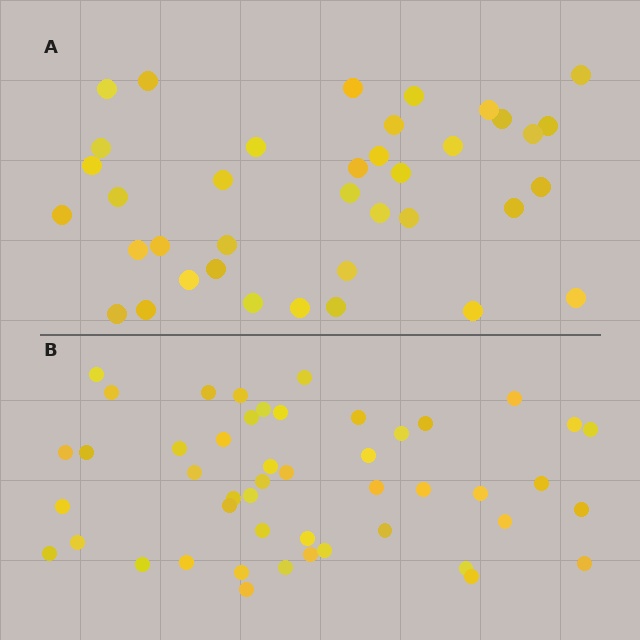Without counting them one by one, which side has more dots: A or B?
Region B (the bottom region) has more dots.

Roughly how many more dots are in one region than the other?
Region B has roughly 10 or so more dots than region A.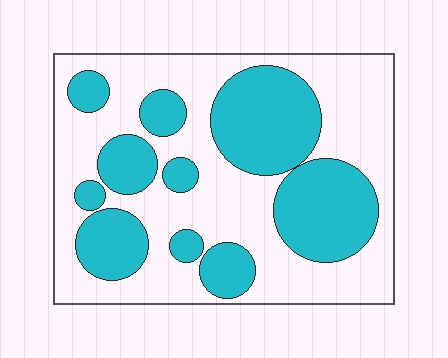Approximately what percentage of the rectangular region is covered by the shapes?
Approximately 40%.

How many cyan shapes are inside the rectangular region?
10.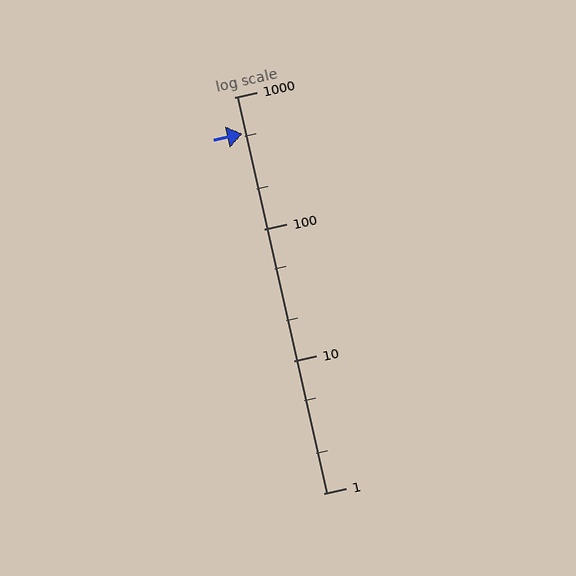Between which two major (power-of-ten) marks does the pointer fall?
The pointer is between 100 and 1000.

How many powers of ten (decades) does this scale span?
The scale spans 3 decades, from 1 to 1000.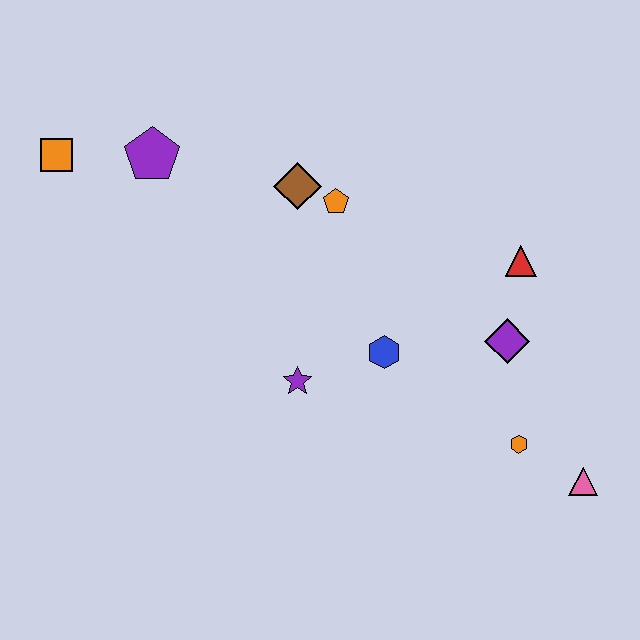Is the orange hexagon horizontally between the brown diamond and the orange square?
No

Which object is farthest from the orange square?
The pink triangle is farthest from the orange square.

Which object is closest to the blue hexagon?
The purple star is closest to the blue hexagon.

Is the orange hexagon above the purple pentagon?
No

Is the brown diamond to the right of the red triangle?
No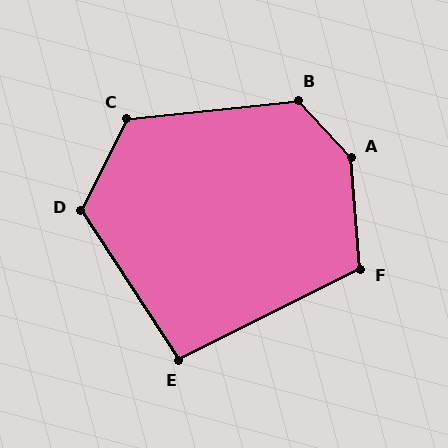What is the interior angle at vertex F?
Approximately 112 degrees (obtuse).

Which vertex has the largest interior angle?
A, at approximately 141 degrees.